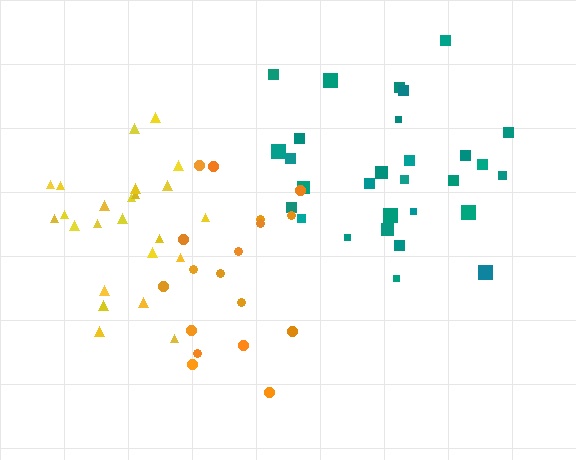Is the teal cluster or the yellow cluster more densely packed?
Teal.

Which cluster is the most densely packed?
Teal.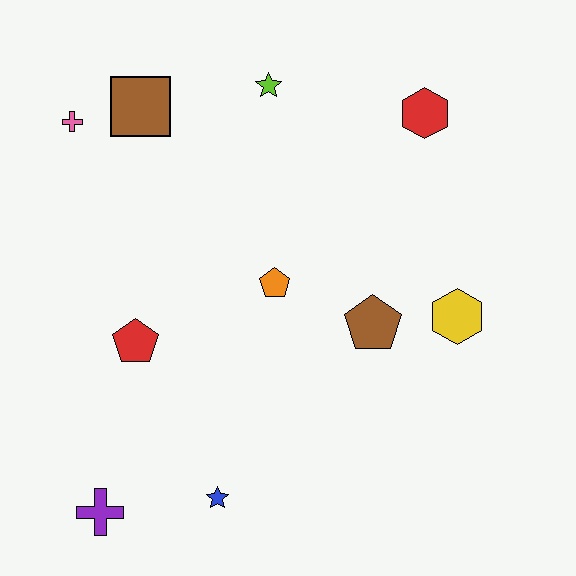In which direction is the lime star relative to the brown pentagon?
The lime star is above the brown pentagon.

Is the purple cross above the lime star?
No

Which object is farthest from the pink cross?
The yellow hexagon is farthest from the pink cross.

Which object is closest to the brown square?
The pink cross is closest to the brown square.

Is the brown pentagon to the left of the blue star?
No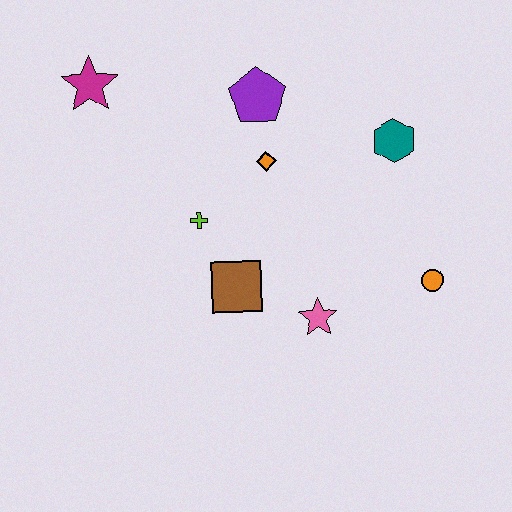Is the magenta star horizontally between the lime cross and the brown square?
No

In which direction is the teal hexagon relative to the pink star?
The teal hexagon is above the pink star.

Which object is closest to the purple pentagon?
The orange diamond is closest to the purple pentagon.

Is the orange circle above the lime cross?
No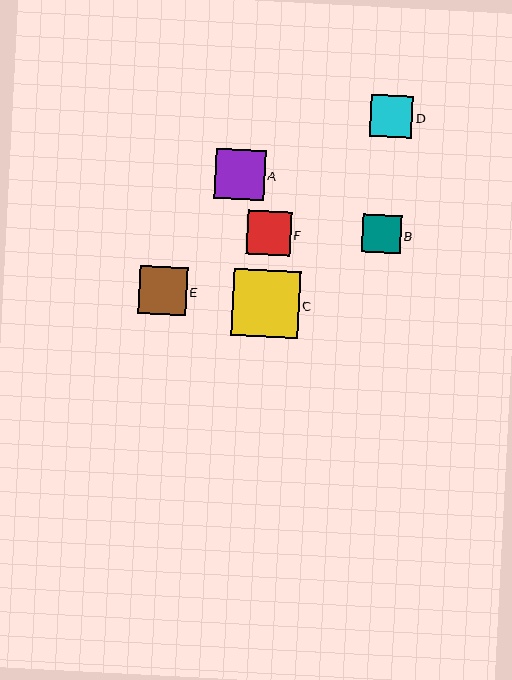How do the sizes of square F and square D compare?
Square F and square D are approximately the same size.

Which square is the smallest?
Square B is the smallest with a size of approximately 39 pixels.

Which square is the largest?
Square C is the largest with a size of approximately 67 pixels.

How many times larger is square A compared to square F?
Square A is approximately 1.1 times the size of square F.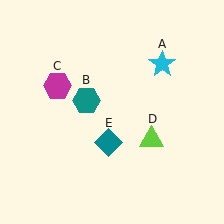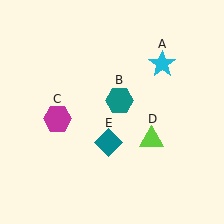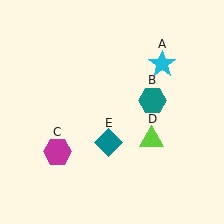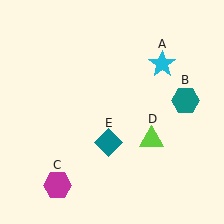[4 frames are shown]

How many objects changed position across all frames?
2 objects changed position: teal hexagon (object B), magenta hexagon (object C).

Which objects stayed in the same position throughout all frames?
Cyan star (object A) and lime triangle (object D) and teal diamond (object E) remained stationary.